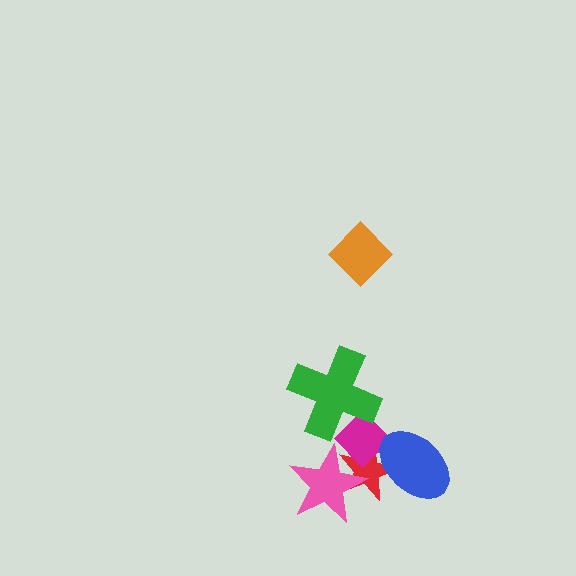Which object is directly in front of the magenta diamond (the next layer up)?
The pink star is directly in front of the magenta diamond.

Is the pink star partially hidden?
No, no other shape covers it.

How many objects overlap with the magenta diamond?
4 objects overlap with the magenta diamond.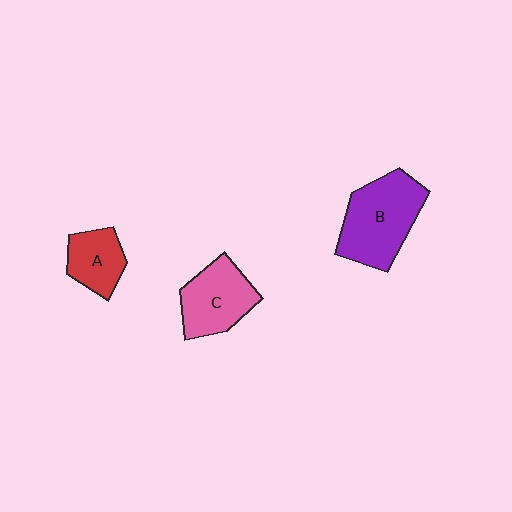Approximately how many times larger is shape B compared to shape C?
Approximately 1.3 times.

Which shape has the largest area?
Shape B (purple).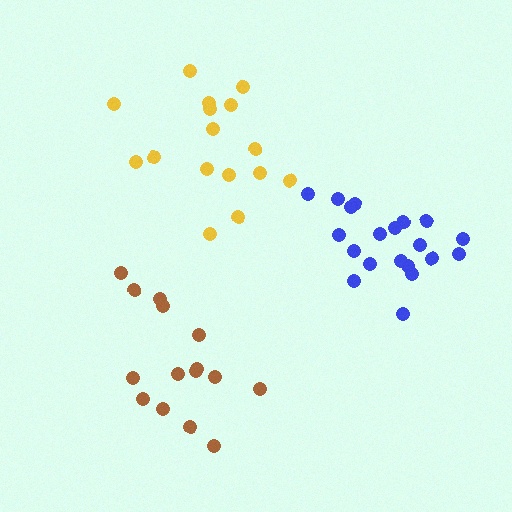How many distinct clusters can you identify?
There are 3 distinct clusters.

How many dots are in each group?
Group 1: 16 dots, Group 2: 15 dots, Group 3: 20 dots (51 total).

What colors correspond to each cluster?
The clusters are colored: yellow, brown, blue.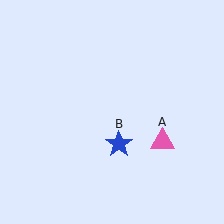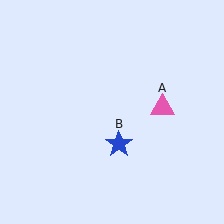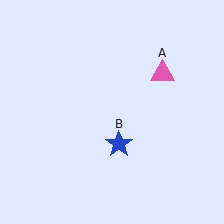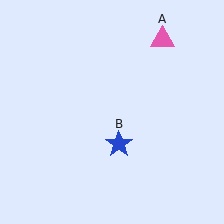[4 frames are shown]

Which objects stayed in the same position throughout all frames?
Blue star (object B) remained stationary.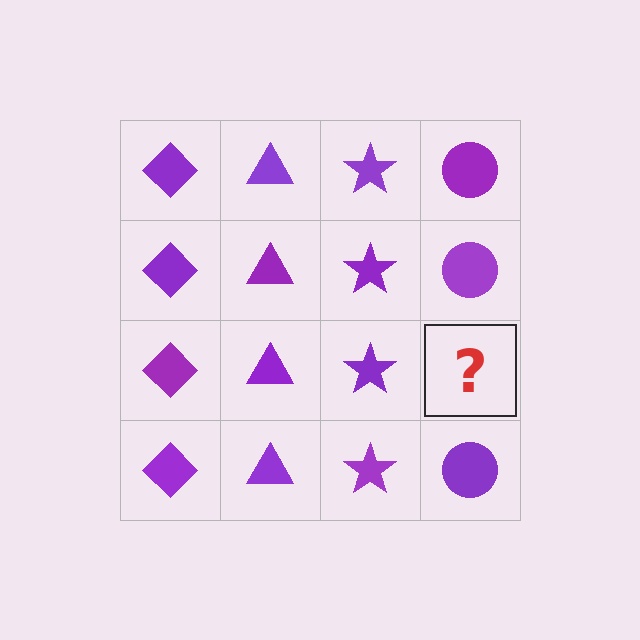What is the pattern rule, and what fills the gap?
The rule is that each column has a consistent shape. The gap should be filled with a purple circle.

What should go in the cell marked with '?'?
The missing cell should contain a purple circle.